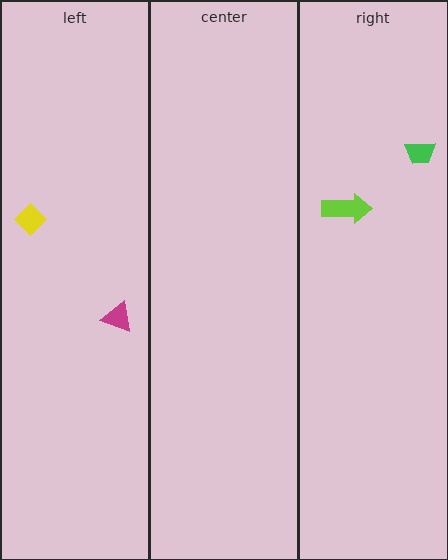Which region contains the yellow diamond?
The left region.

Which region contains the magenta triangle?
The left region.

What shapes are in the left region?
The yellow diamond, the magenta triangle.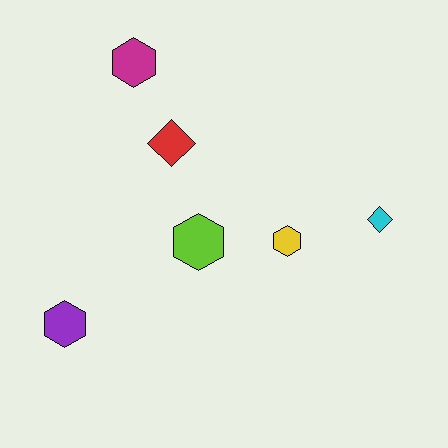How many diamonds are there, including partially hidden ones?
There are 2 diamonds.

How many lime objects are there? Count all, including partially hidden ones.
There is 1 lime object.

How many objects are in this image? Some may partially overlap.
There are 6 objects.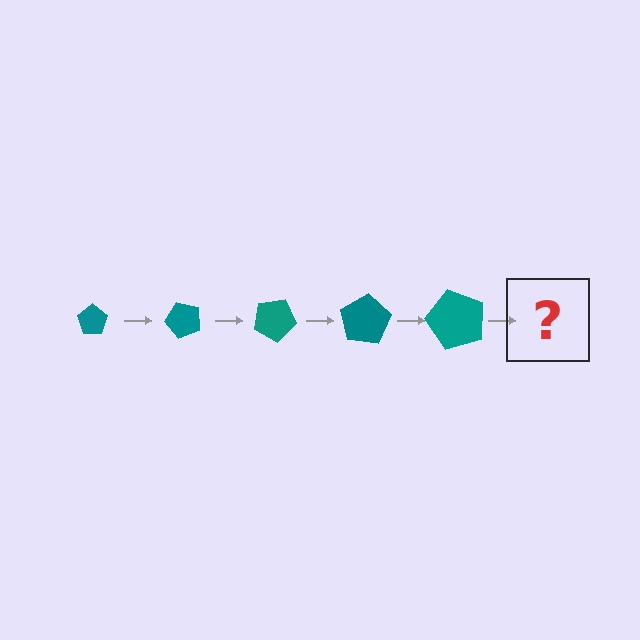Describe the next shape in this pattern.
It should be a pentagon, larger than the previous one and rotated 250 degrees from the start.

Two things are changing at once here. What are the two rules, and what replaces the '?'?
The two rules are that the pentagon grows larger each step and it rotates 50 degrees each step. The '?' should be a pentagon, larger than the previous one and rotated 250 degrees from the start.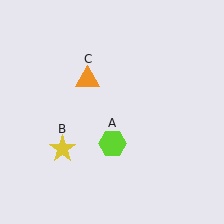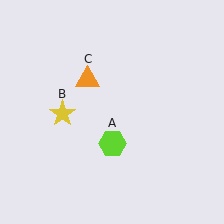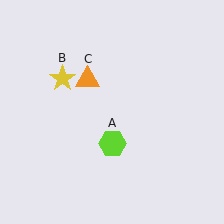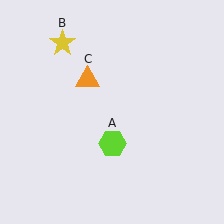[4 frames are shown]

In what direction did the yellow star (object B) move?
The yellow star (object B) moved up.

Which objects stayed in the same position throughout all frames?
Lime hexagon (object A) and orange triangle (object C) remained stationary.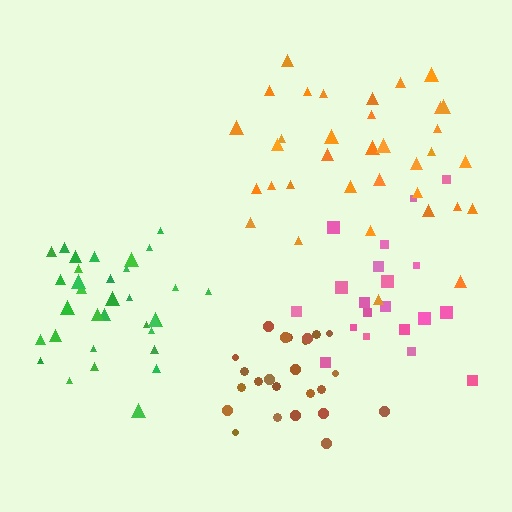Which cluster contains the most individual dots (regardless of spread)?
Orange (35).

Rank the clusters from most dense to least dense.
green, brown, orange, pink.